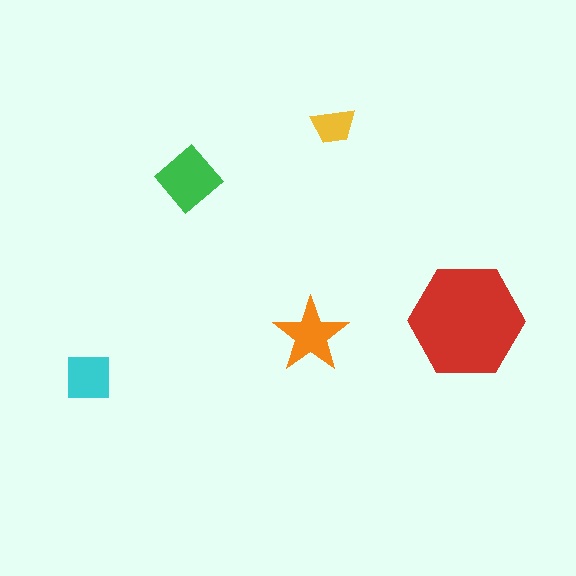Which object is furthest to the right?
The red hexagon is rightmost.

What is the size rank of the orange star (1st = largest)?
3rd.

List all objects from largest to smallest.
The red hexagon, the green diamond, the orange star, the cyan square, the yellow trapezoid.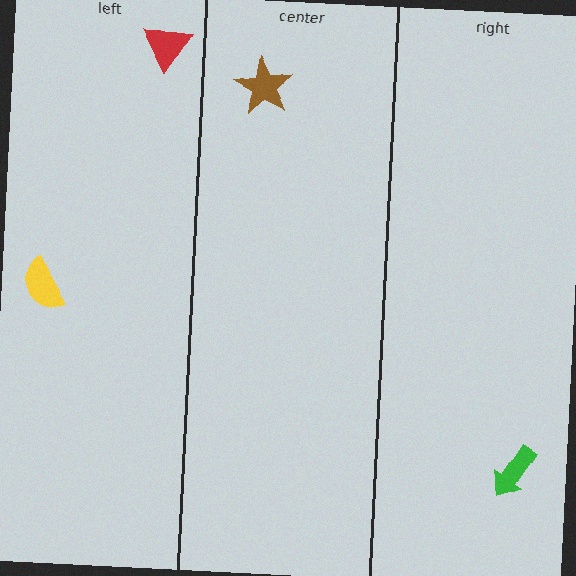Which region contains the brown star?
The center region.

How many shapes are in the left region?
2.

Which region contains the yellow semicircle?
The left region.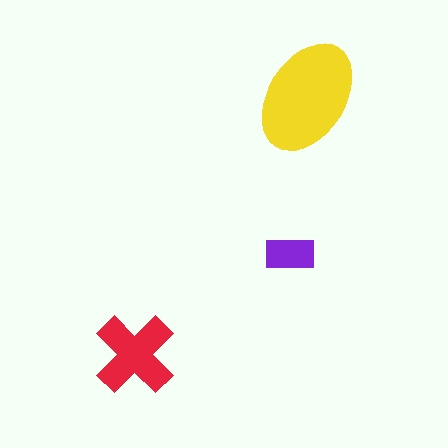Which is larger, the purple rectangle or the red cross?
The red cross.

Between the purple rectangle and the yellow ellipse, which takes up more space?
The yellow ellipse.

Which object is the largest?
The yellow ellipse.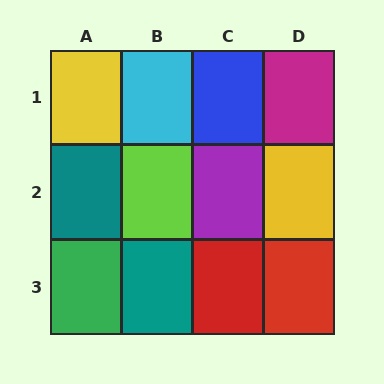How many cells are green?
1 cell is green.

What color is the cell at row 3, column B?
Teal.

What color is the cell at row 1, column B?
Cyan.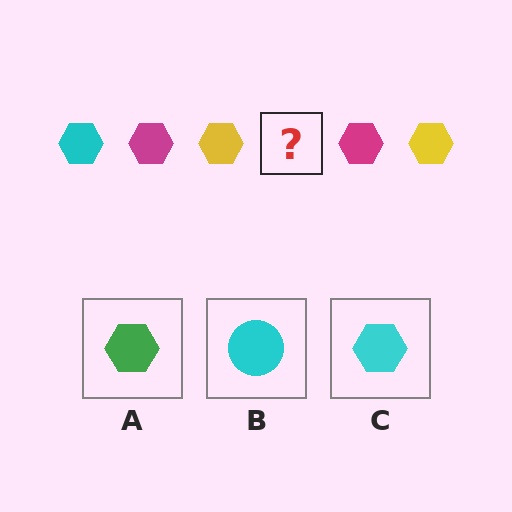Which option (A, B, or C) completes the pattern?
C.